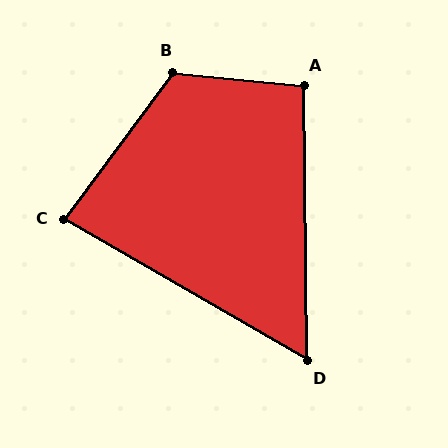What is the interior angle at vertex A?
Approximately 96 degrees (obtuse).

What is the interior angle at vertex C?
Approximately 84 degrees (acute).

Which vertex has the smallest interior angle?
D, at approximately 59 degrees.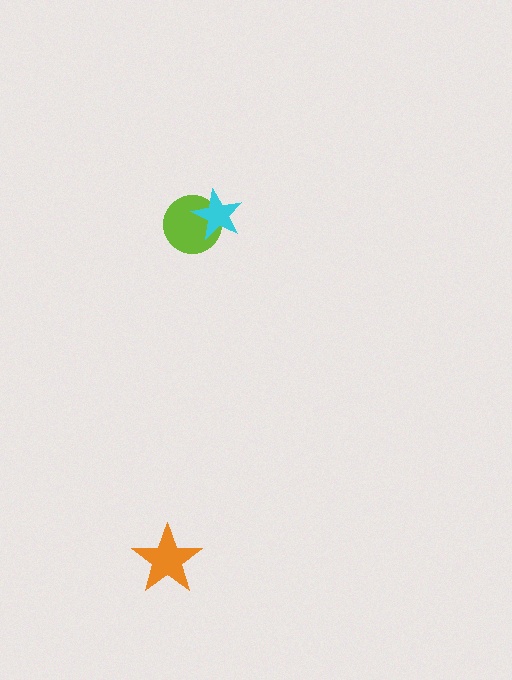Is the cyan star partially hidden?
No, no other shape covers it.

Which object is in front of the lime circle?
The cyan star is in front of the lime circle.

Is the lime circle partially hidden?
Yes, it is partially covered by another shape.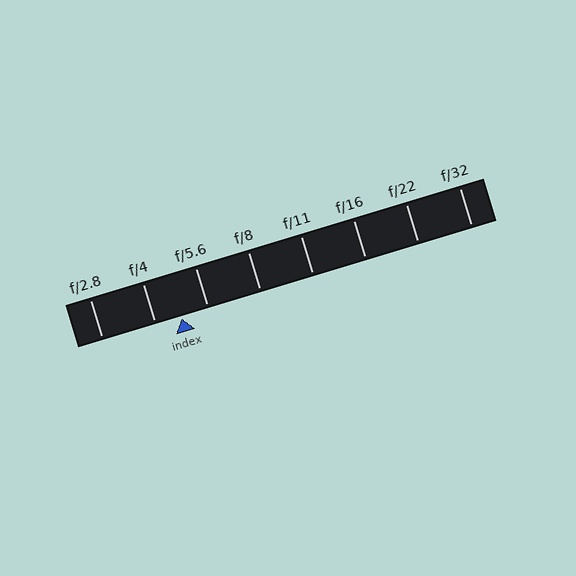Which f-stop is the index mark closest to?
The index mark is closest to f/5.6.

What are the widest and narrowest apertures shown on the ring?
The widest aperture shown is f/2.8 and the narrowest is f/32.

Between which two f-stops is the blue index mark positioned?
The index mark is between f/4 and f/5.6.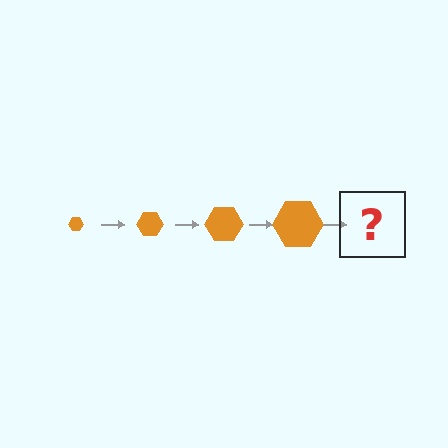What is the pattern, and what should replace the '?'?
The pattern is that the hexagon gets progressively larger each step. The '?' should be an orange hexagon, larger than the previous one.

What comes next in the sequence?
The next element should be an orange hexagon, larger than the previous one.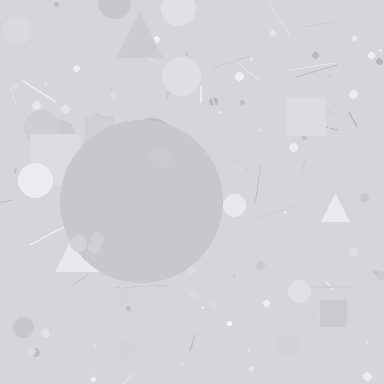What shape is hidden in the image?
A circle is hidden in the image.